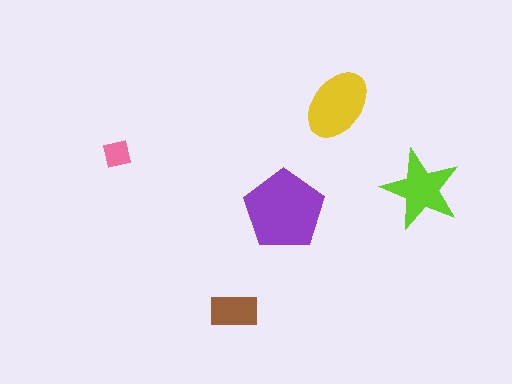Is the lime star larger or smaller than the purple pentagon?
Smaller.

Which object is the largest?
The purple pentagon.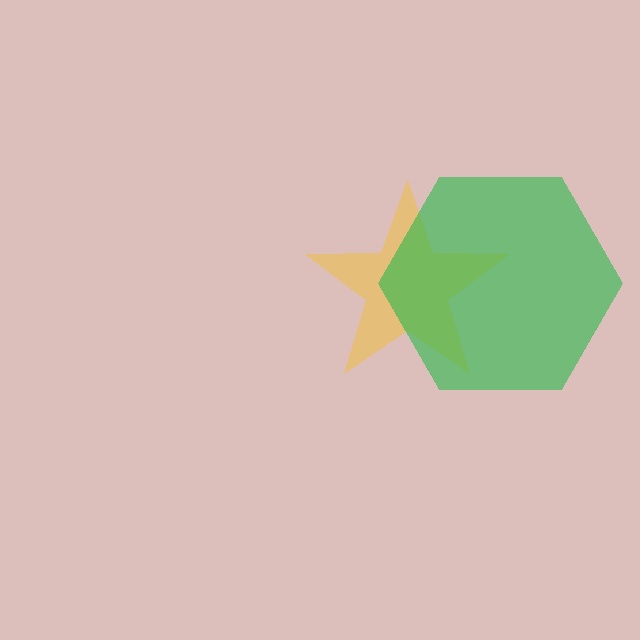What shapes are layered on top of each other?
The layered shapes are: a yellow star, a green hexagon.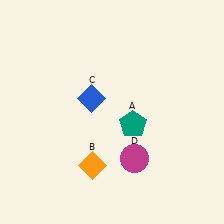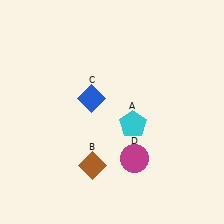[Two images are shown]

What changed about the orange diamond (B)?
In Image 1, B is orange. In Image 2, it changed to brown.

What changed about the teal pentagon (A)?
In Image 1, A is teal. In Image 2, it changed to cyan.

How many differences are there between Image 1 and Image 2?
There are 2 differences between the two images.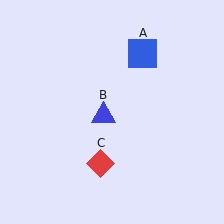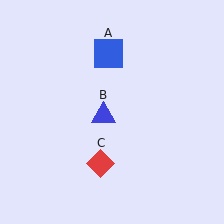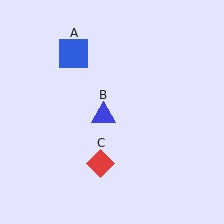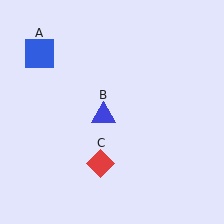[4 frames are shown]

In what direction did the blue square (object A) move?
The blue square (object A) moved left.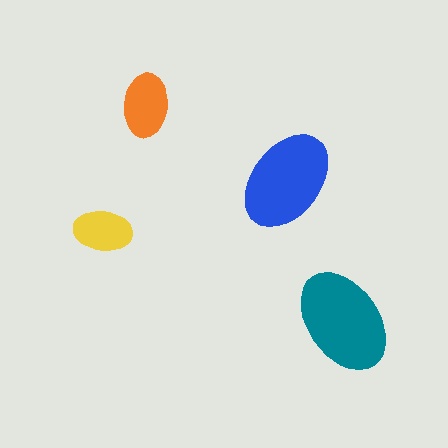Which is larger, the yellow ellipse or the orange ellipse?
The orange one.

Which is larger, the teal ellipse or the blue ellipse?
The teal one.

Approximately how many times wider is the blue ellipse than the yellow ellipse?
About 1.5 times wider.